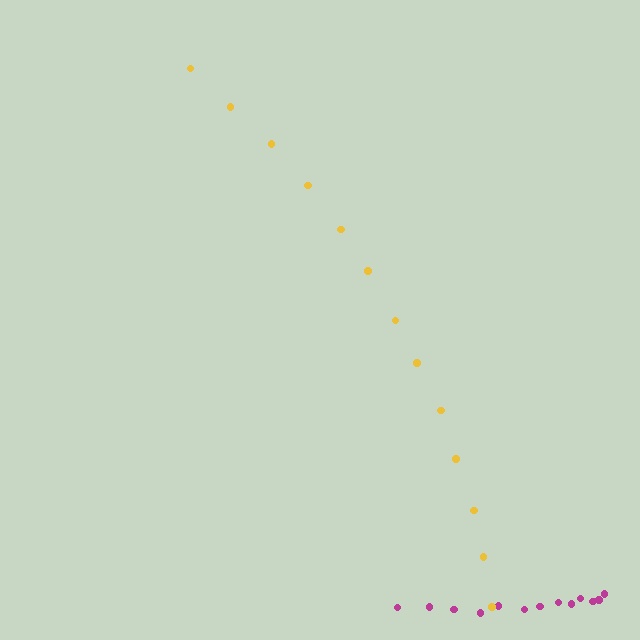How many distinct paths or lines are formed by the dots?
There are 2 distinct paths.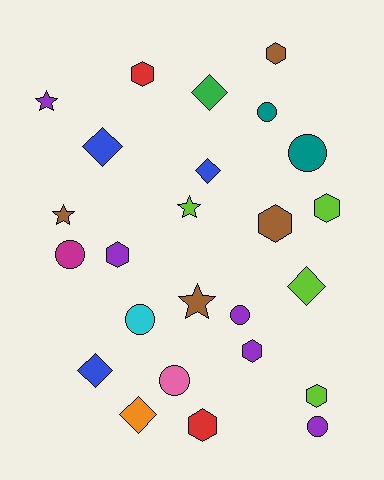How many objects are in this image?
There are 25 objects.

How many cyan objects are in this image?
There is 1 cyan object.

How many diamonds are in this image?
There are 6 diamonds.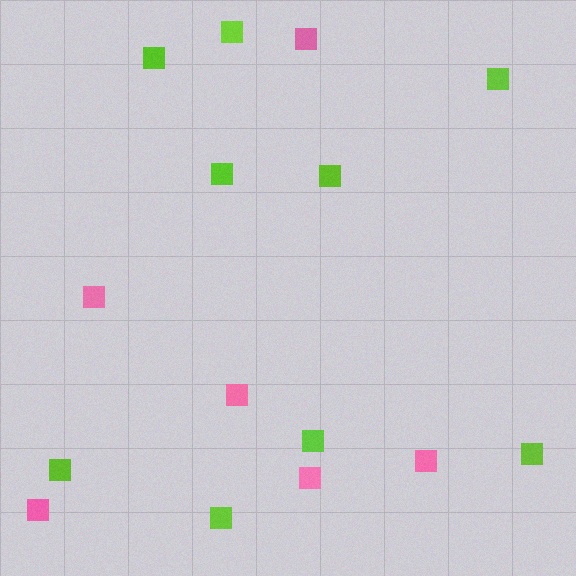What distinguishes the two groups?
There are 2 groups: one group of pink squares (6) and one group of lime squares (9).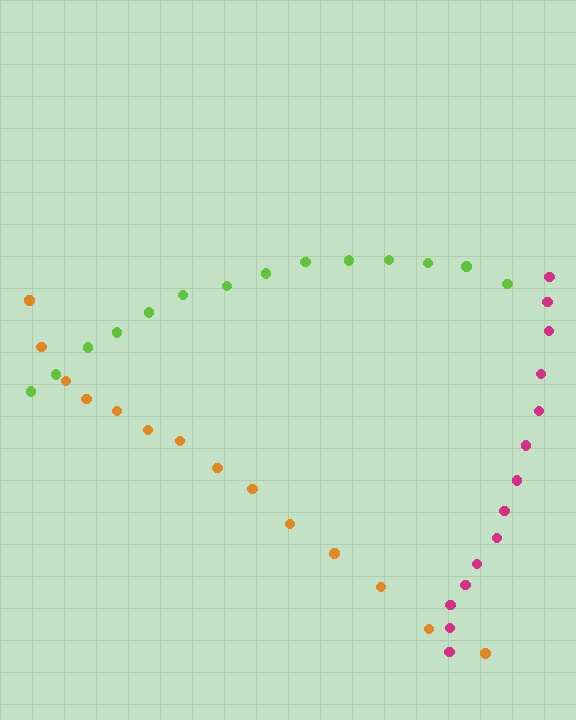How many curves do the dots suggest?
There are 3 distinct paths.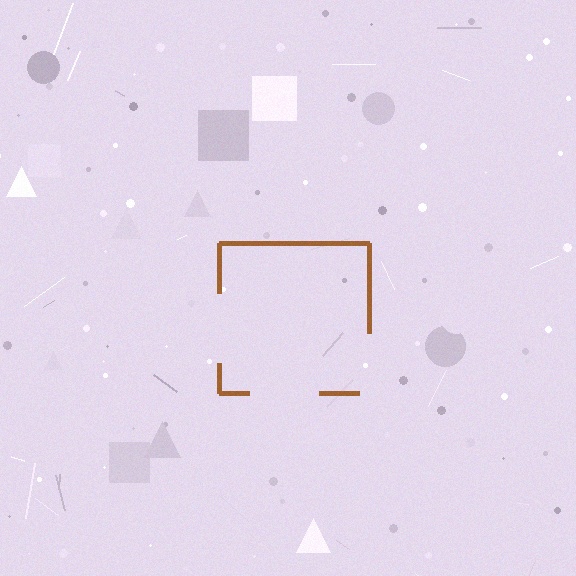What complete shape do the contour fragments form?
The contour fragments form a square.